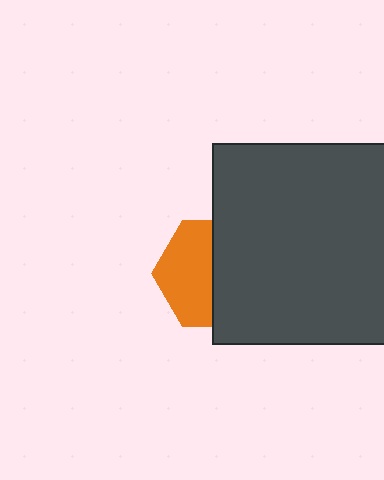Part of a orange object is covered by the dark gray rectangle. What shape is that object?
It is a hexagon.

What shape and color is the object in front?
The object in front is a dark gray rectangle.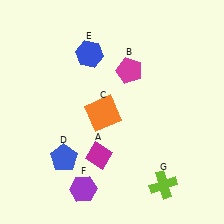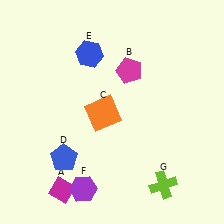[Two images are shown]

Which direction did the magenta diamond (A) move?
The magenta diamond (A) moved left.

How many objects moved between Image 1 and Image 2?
1 object moved between the two images.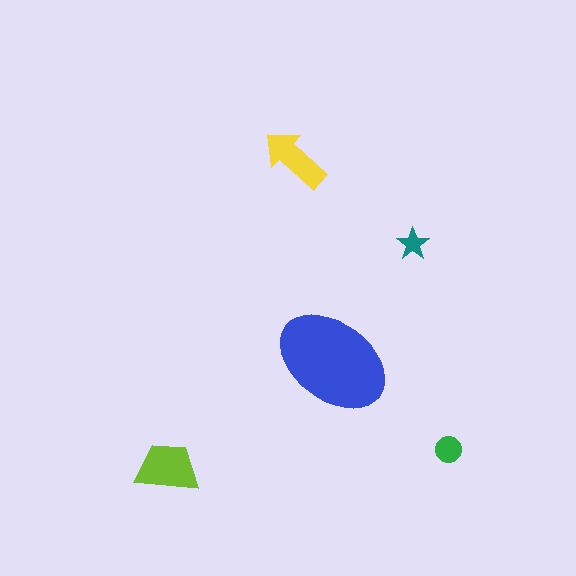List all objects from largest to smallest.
The blue ellipse, the lime trapezoid, the yellow arrow, the green circle, the teal star.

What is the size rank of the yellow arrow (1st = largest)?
3rd.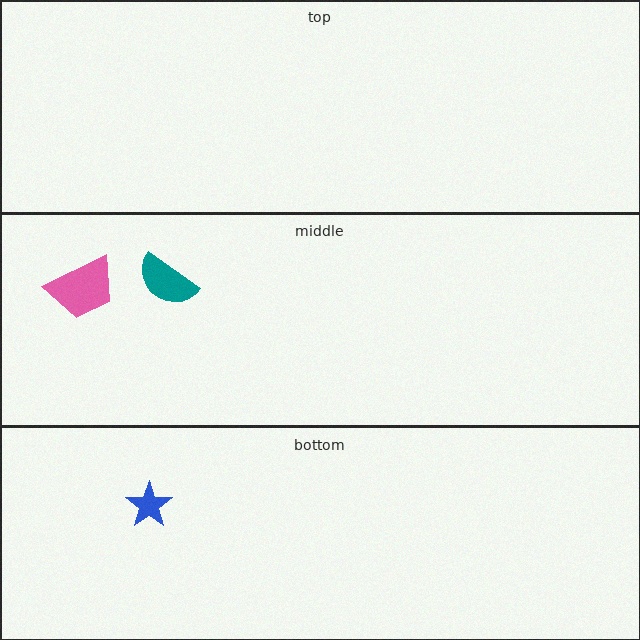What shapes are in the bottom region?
The blue star.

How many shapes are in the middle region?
2.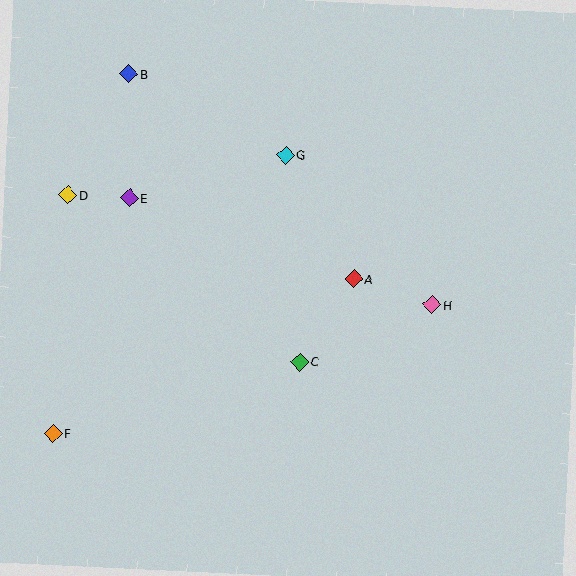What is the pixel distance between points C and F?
The distance between C and F is 257 pixels.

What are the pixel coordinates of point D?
Point D is at (68, 195).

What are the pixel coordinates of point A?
Point A is at (354, 279).